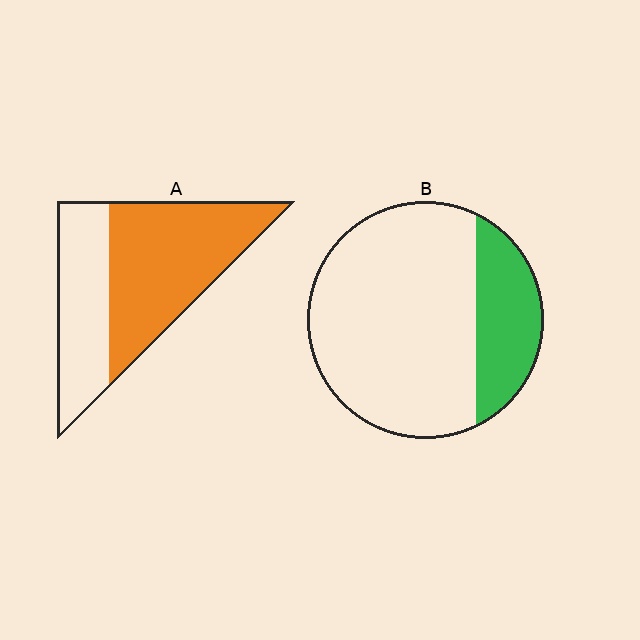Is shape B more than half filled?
No.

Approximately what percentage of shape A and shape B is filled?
A is approximately 60% and B is approximately 25%.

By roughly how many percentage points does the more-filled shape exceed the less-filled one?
By roughly 35 percentage points (A over B).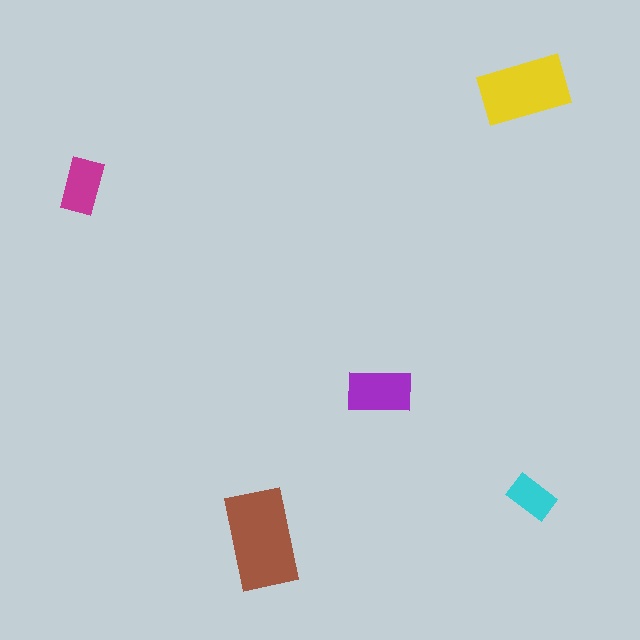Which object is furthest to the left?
The magenta rectangle is leftmost.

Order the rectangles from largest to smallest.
the brown one, the yellow one, the purple one, the magenta one, the cyan one.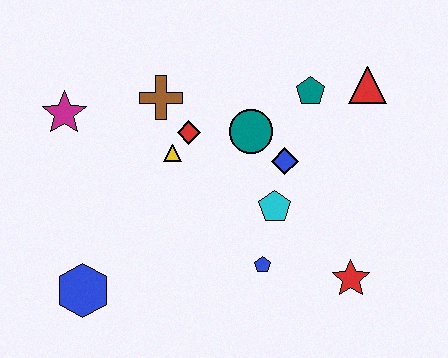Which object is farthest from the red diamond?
The red star is farthest from the red diamond.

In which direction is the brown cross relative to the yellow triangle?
The brown cross is above the yellow triangle.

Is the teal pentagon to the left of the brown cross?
No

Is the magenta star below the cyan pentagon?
No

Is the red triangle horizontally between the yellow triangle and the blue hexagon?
No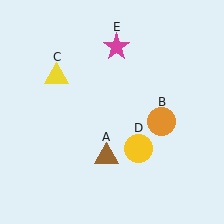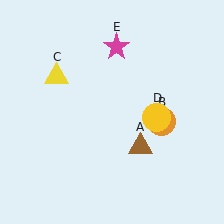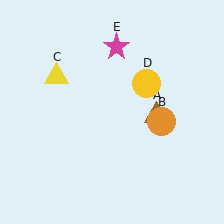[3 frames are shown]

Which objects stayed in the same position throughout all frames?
Orange circle (object B) and yellow triangle (object C) and magenta star (object E) remained stationary.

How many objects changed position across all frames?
2 objects changed position: brown triangle (object A), yellow circle (object D).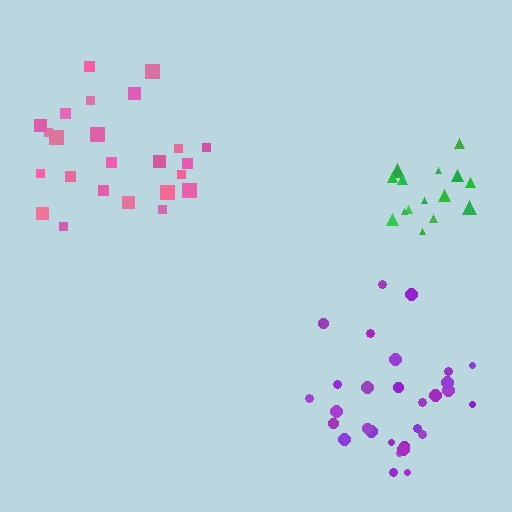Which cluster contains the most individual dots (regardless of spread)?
Purple (29).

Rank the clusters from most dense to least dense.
green, purple, pink.